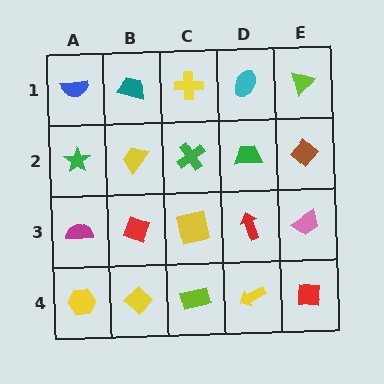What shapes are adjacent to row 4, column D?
A red arrow (row 3, column D), a lime rectangle (row 4, column C), a red square (row 4, column E).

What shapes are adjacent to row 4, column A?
A magenta semicircle (row 3, column A), a yellow diamond (row 4, column B).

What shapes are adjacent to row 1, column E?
A brown diamond (row 2, column E), a cyan ellipse (row 1, column D).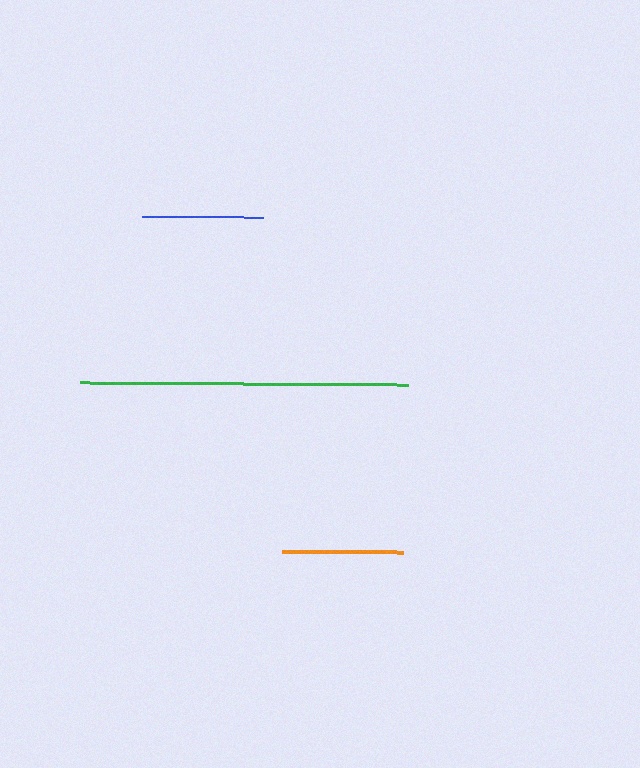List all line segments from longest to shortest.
From longest to shortest: green, blue, orange.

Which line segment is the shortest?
The orange line is the shortest at approximately 120 pixels.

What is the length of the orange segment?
The orange segment is approximately 120 pixels long.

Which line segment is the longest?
The green line is the longest at approximately 328 pixels.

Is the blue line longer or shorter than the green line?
The green line is longer than the blue line.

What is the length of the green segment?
The green segment is approximately 328 pixels long.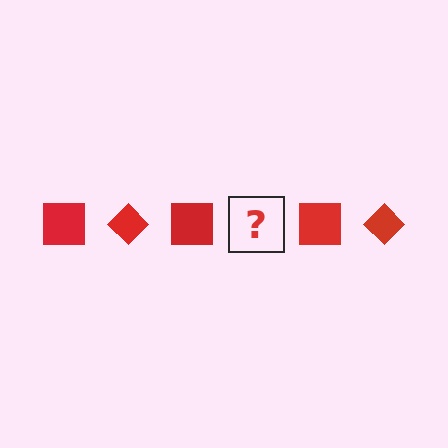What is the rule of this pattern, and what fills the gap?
The rule is that the pattern cycles through square, diamond shapes in red. The gap should be filled with a red diamond.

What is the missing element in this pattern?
The missing element is a red diamond.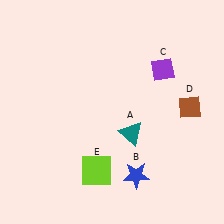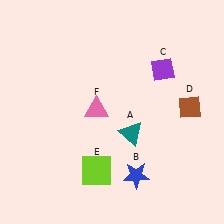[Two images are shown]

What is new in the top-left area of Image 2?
A pink triangle (F) was added in the top-left area of Image 2.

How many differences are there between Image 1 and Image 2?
There is 1 difference between the two images.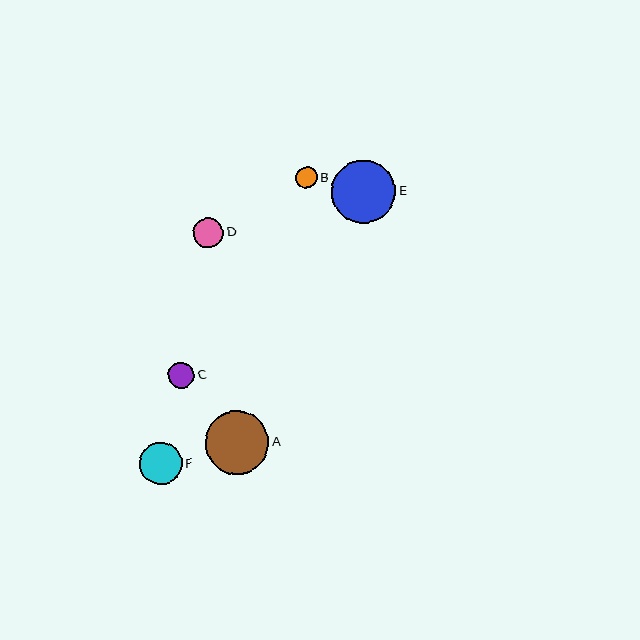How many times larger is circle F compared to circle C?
Circle F is approximately 1.6 times the size of circle C.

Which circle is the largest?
Circle A is the largest with a size of approximately 64 pixels.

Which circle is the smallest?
Circle B is the smallest with a size of approximately 21 pixels.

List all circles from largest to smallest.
From largest to smallest: A, E, F, D, C, B.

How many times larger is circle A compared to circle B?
Circle A is approximately 3.0 times the size of circle B.